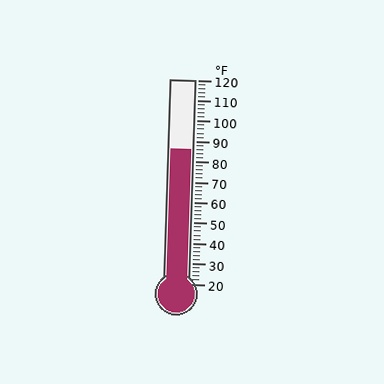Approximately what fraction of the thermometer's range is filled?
The thermometer is filled to approximately 65% of its range.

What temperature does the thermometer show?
The thermometer shows approximately 86°F.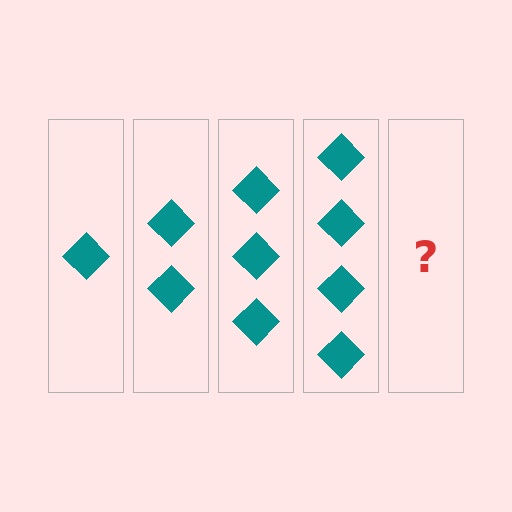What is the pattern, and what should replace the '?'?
The pattern is that each step adds one more diamond. The '?' should be 5 diamonds.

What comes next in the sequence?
The next element should be 5 diamonds.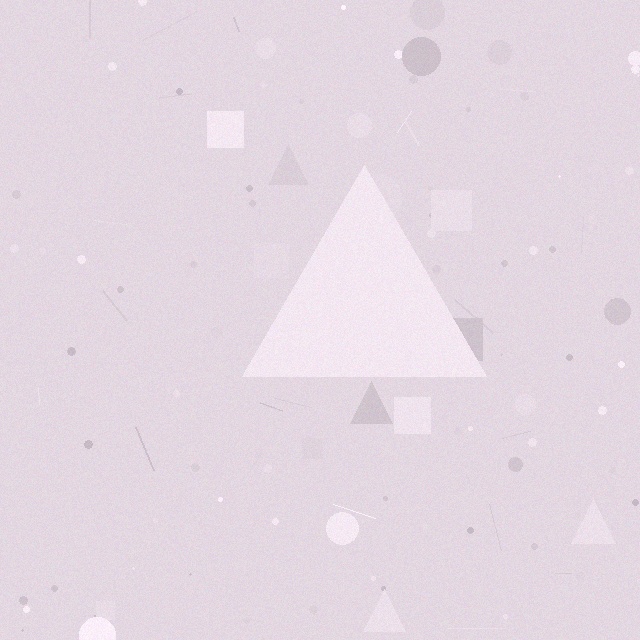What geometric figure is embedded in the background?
A triangle is embedded in the background.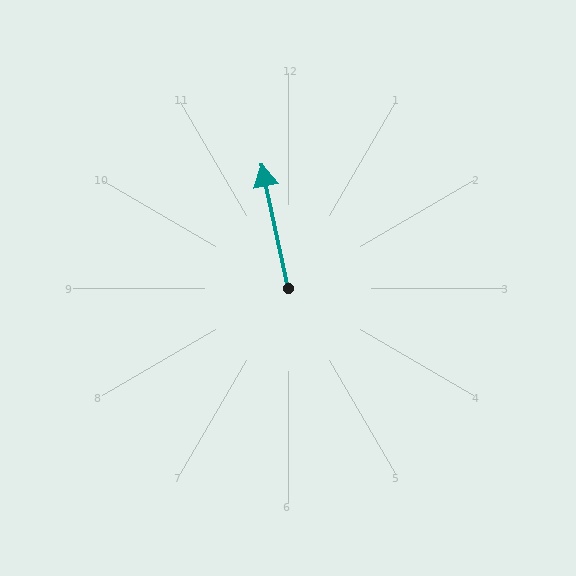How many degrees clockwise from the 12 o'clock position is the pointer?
Approximately 348 degrees.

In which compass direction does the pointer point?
North.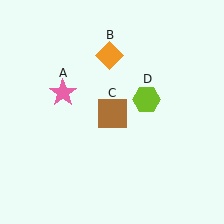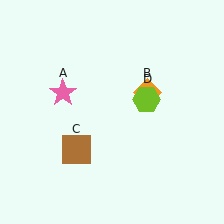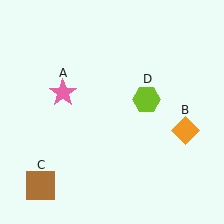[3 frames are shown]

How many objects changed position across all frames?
2 objects changed position: orange diamond (object B), brown square (object C).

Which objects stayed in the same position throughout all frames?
Pink star (object A) and lime hexagon (object D) remained stationary.